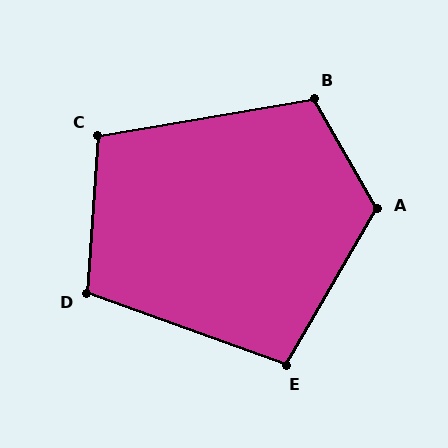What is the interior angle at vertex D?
Approximately 106 degrees (obtuse).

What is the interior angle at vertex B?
Approximately 110 degrees (obtuse).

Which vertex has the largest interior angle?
A, at approximately 120 degrees.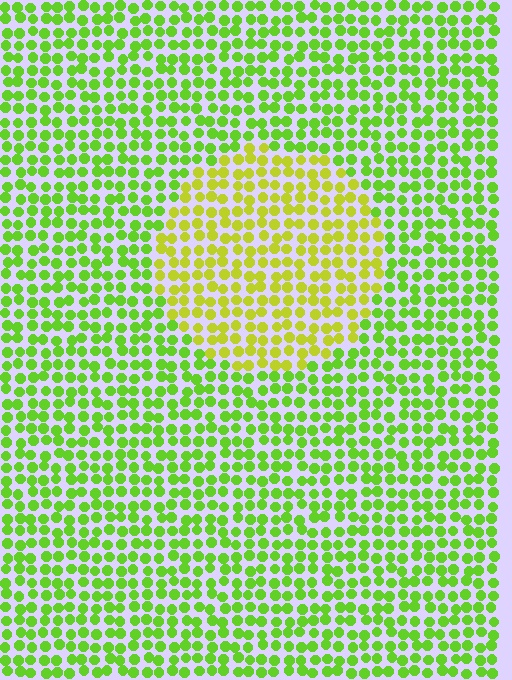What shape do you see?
I see a circle.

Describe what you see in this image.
The image is filled with small lime elements in a uniform arrangement. A circle-shaped region is visible where the elements are tinted to a slightly different hue, forming a subtle color boundary.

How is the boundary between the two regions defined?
The boundary is defined purely by a slight shift in hue (about 32 degrees). Spacing, size, and orientation are identical on both sides.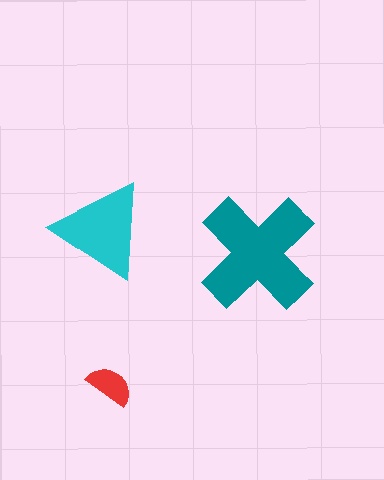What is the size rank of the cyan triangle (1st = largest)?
2nd.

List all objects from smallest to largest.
The red semicircle, the cyan triangle, the teal cross.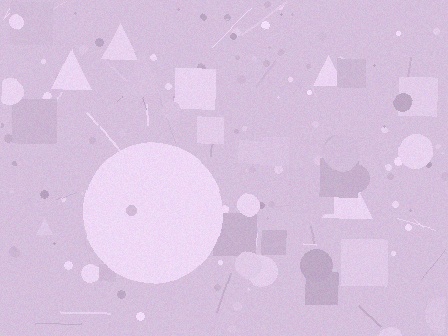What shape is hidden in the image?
A circle is hidden in the image.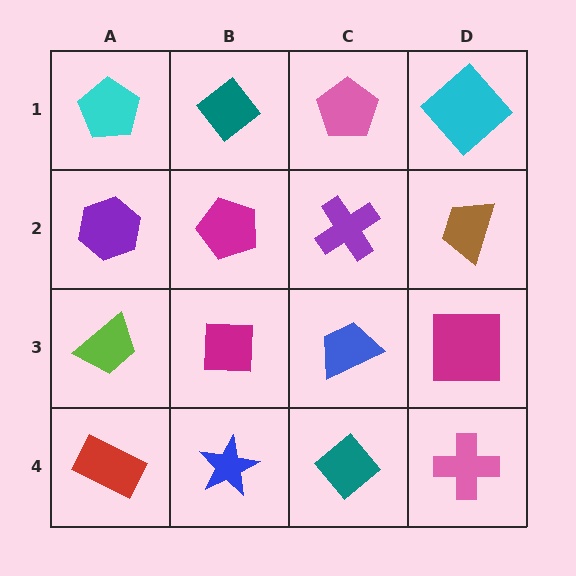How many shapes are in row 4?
4 shapes.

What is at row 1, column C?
A pink pentagon.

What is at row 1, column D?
A cyan diamond.